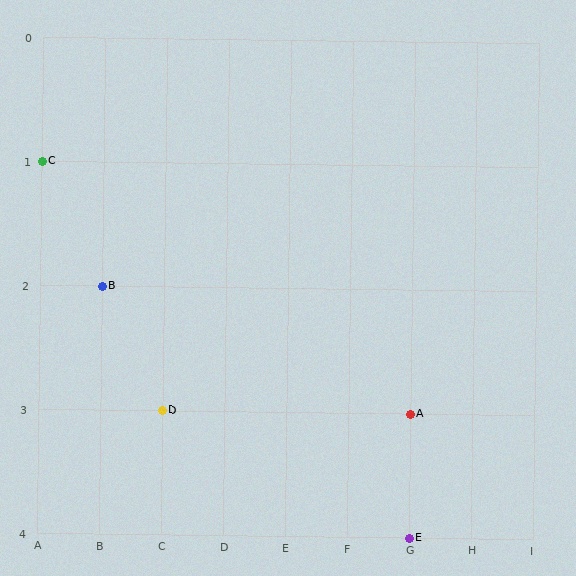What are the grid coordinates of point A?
Point A is at grid coordinates (G, 3).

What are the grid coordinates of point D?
Point D is at grid coordinates (C, 3).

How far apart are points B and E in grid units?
Points B and E are 5 columns and 2 rows apart (about 5.4 grid units diagonally).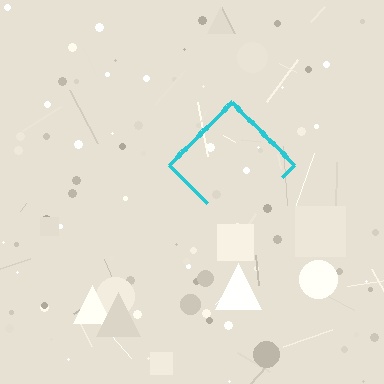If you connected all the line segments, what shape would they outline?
They would outline a diamond.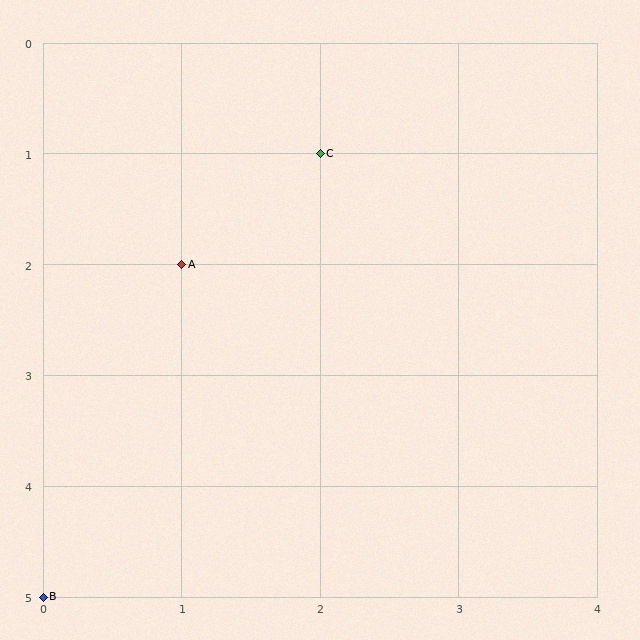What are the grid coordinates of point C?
Point C is at grid coordinates (2, 1).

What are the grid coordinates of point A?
Point A is at grid coordinates (1, 2).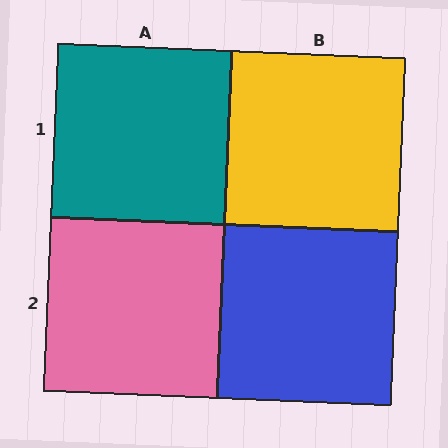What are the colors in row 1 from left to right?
Teal, yellow.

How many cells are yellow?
1 cell is yellow.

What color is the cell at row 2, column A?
Pink.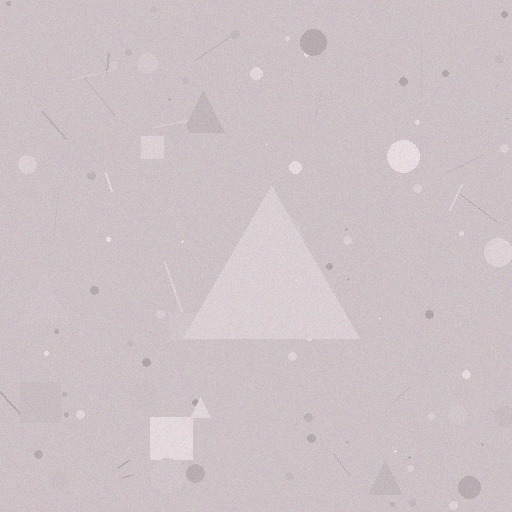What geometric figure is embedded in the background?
A triangle is embedded in the background.